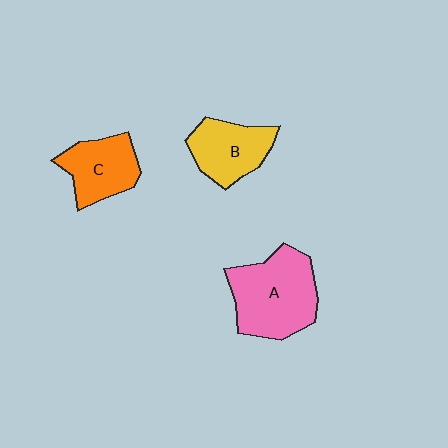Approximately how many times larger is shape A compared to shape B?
Approximately 1.5 times.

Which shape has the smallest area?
Shape C (orange).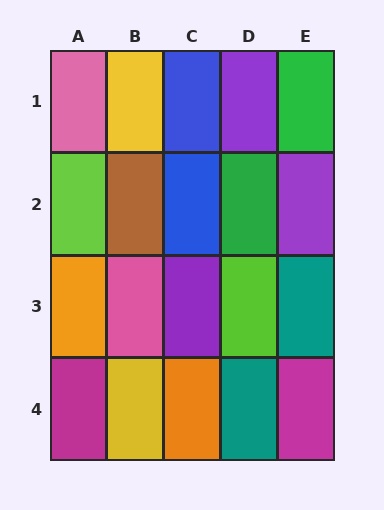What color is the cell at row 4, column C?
Orange.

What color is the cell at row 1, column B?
Yellow.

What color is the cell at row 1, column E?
Green.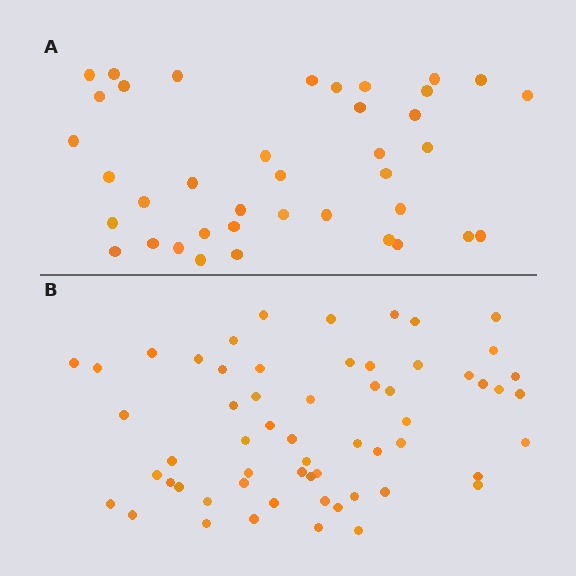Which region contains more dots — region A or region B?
Region B (the bottom region) has more dots.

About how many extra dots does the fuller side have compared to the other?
Region B has approximately 20 more dots than region A.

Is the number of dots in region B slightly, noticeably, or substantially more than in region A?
Region B has substantially more. The ratio is roughly 1.5 to 1.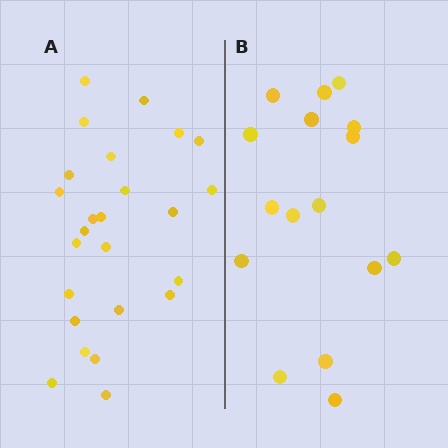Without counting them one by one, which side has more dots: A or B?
Region A (the left region) has more dots.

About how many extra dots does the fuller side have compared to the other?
Region A has roughly 8 or so more dots than region B.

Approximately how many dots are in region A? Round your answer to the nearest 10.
About 20 dots. (The exact count is 25, which rounds to 20.)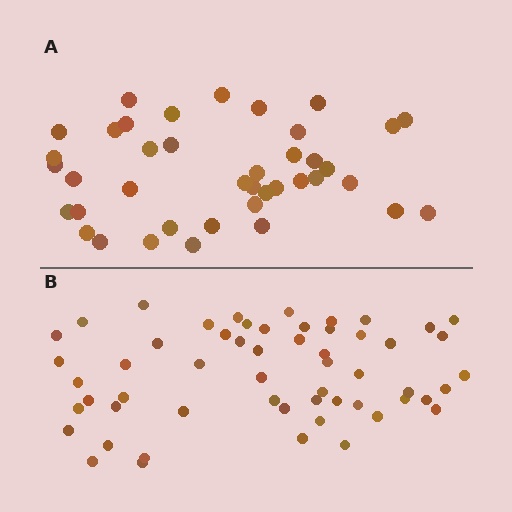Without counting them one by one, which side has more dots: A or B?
Region B (the bottom region) has more dots.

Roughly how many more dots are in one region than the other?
Region B has approximately 15 more dots than region A.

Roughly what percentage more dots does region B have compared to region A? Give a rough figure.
About 40% more.